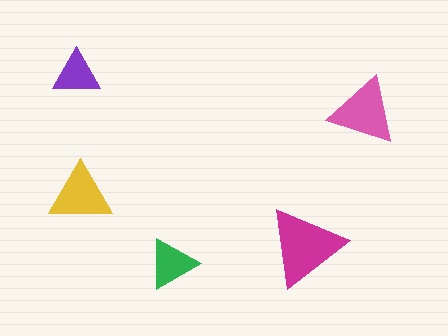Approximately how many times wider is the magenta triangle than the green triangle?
About 1.5 times wider.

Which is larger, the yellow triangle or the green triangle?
The yellow one.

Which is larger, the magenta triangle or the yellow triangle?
The magenta one.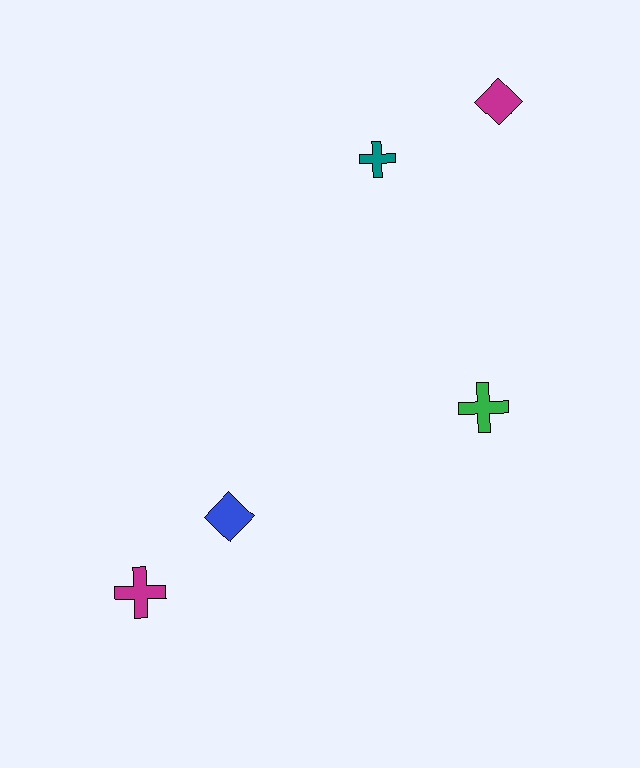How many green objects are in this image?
There is 1 green object.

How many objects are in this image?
There are 5 objects.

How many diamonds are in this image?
There are 2 diamonds.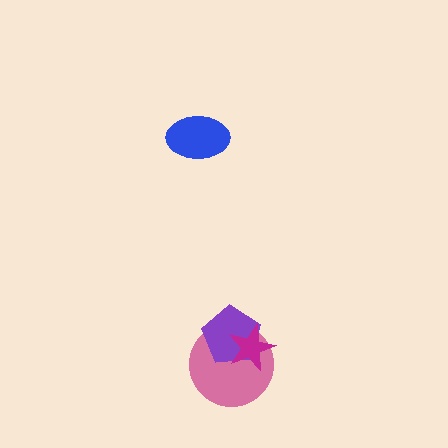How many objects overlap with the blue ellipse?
0 objects overlap with the blue ellipse.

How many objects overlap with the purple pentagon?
2 objects overlap with the purple pentagon.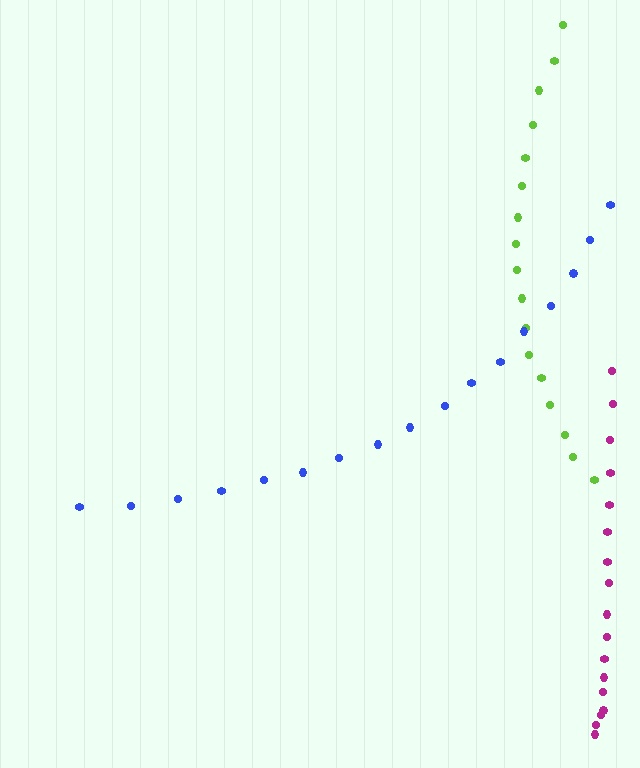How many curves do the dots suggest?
There are 3 distinct paths.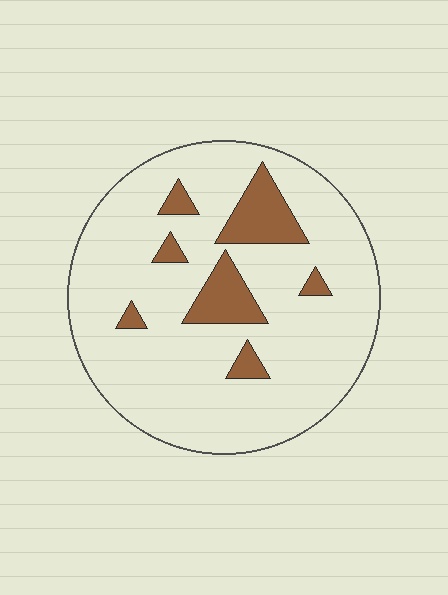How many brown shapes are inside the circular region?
7.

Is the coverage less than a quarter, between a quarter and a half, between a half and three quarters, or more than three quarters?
Less than a quarter.